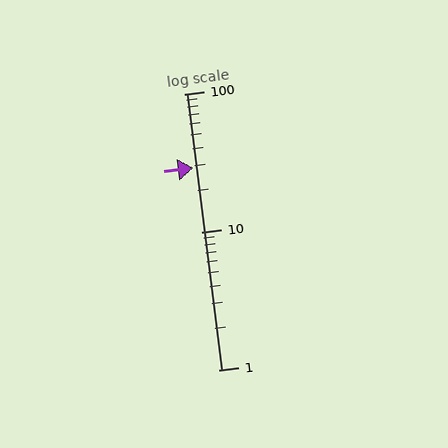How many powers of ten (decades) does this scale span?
The scale spans 2 decades, from 1 to 100.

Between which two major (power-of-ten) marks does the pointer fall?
The pointer is between 10 and 100.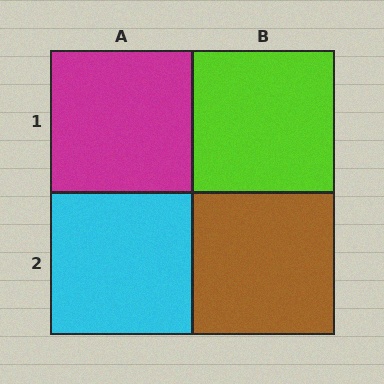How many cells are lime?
1 cell is lime.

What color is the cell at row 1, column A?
Magenta.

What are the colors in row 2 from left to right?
Cyan, brown.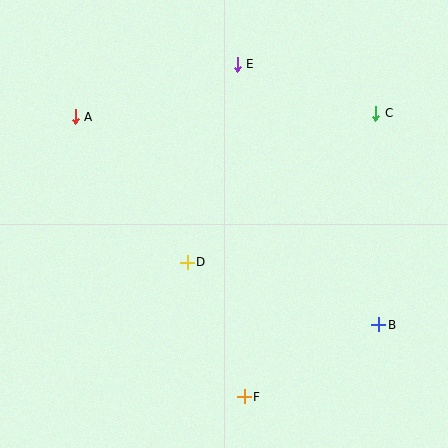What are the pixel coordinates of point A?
Point A is at (75, 117).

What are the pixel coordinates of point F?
Point F is at (244, 397).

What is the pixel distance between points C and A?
The distance between C and A is 301 pixels.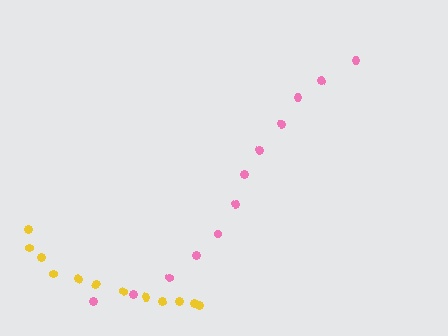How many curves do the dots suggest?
There are 2 distinct paths.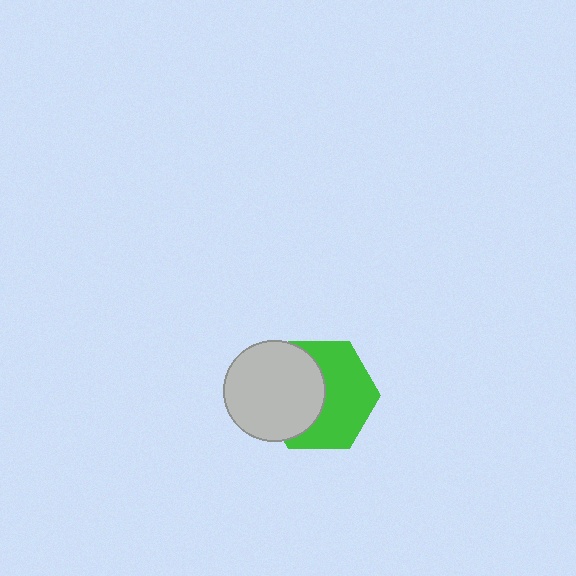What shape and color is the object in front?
The object in front is a light gray circle.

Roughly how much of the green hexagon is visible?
About half of it is visible (roughly 56%).